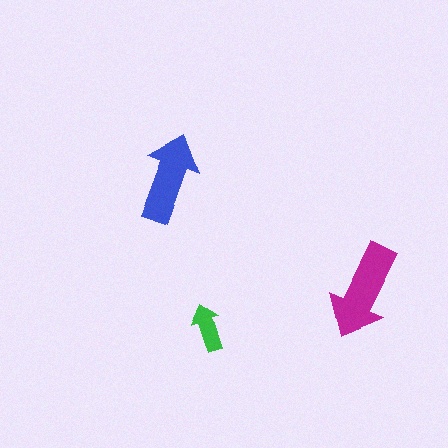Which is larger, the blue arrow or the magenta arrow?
The magenta one.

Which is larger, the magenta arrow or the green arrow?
The magenta one.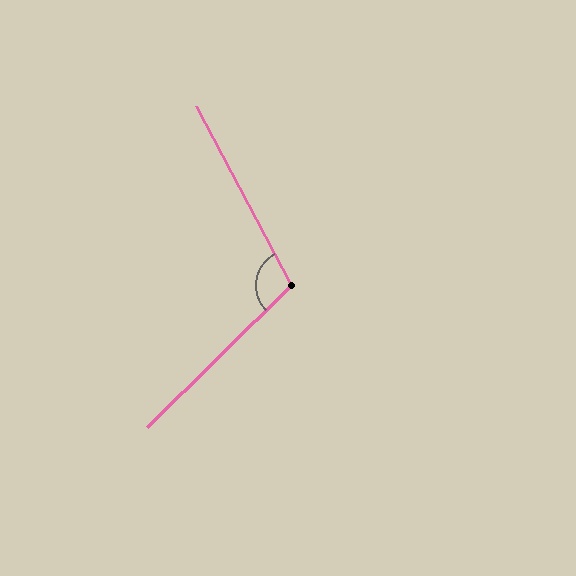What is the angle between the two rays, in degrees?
Approximately 107 degrees.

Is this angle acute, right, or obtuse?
It is obtuse.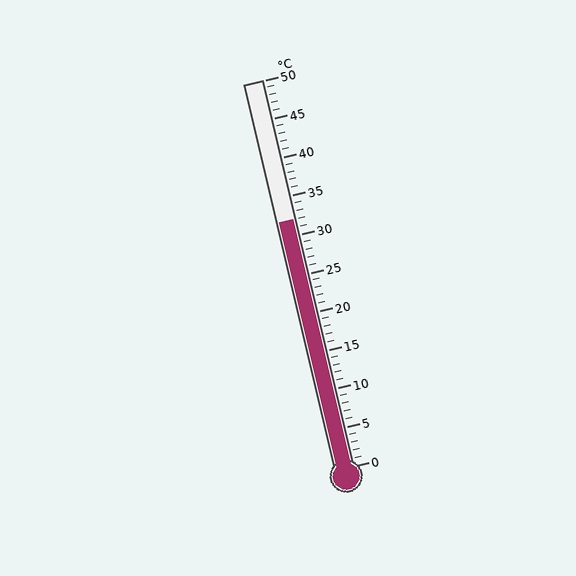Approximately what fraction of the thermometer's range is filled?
The thermometer is filled to approximately 65% of its range.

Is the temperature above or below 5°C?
The temperature is above 5°C.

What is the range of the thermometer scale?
The thermometer scale ranges from 0°C to 50°C.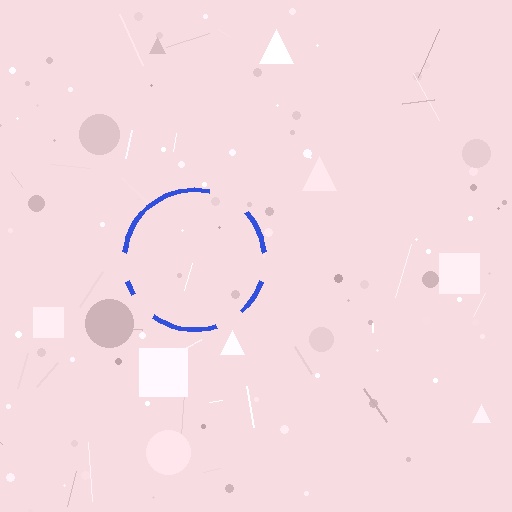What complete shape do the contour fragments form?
The contour fragments form a circle.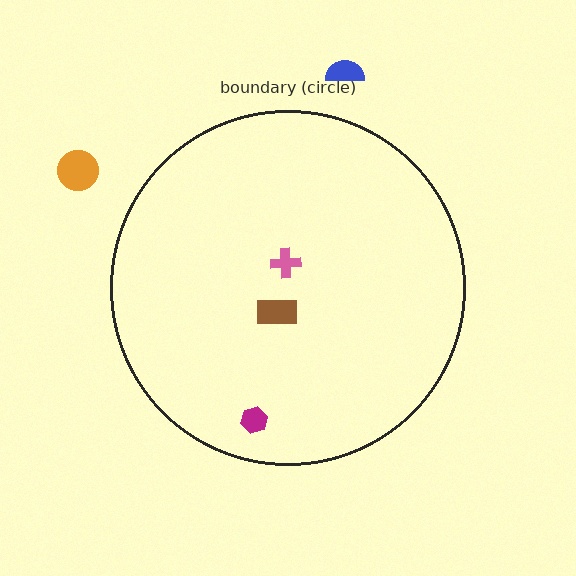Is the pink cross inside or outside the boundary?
Inside.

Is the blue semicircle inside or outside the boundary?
Outside.